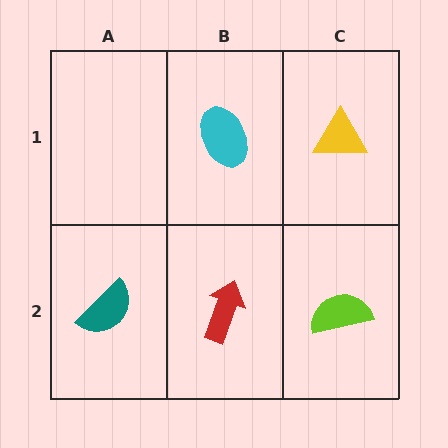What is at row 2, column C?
A lime semicircle.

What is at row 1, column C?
A yellow triangle.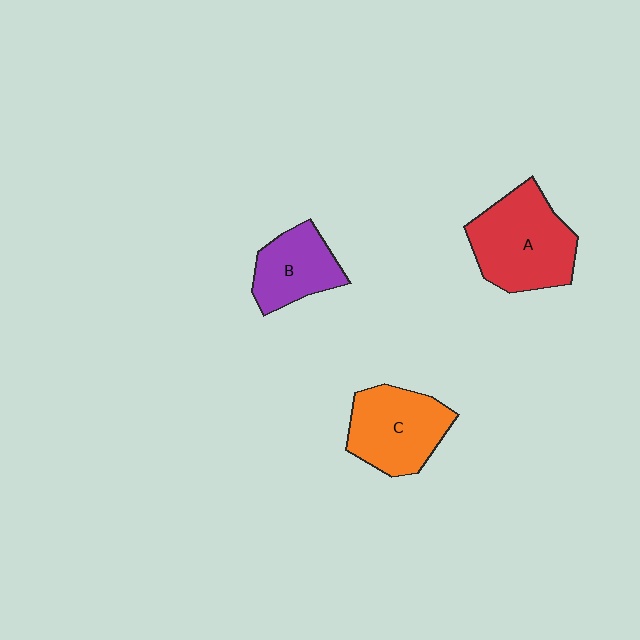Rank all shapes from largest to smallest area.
From largest to smallest: A (red), C (orange), B (purple).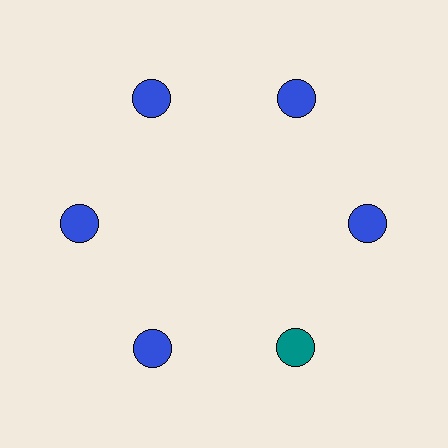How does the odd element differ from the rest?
It has a different color: teal instead of blue.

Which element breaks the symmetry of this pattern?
The teal circle at roughly the 5 o'clock position breaks the symmetry. All other shapes are blue circles.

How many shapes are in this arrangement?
There are 6 shapes arranged in a ring pattern.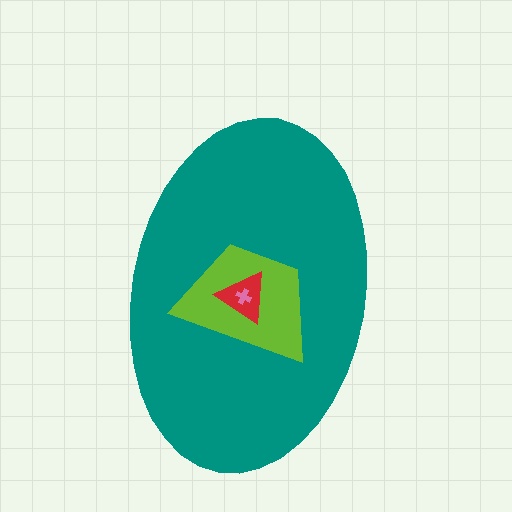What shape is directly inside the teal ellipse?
The lime trapezoid.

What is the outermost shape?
The teal ellipse.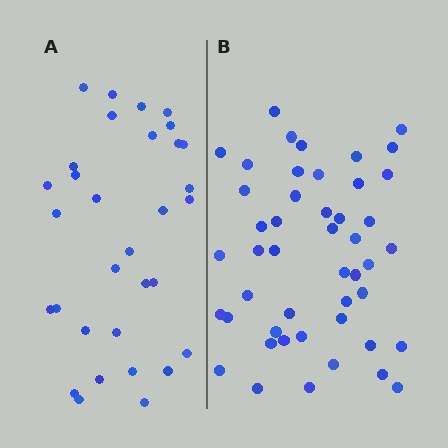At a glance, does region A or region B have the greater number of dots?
Region B (the right region) has more dots.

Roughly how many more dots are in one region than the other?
Region B has approximately 15 more dots than region A.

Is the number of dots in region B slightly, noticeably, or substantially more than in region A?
Region B has substantially more. The ratio is roughly 1.5 to 1.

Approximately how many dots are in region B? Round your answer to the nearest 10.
About 50 dots. (The exact count is 47, which rounds to 50.)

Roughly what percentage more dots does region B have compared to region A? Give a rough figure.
About 45% more.